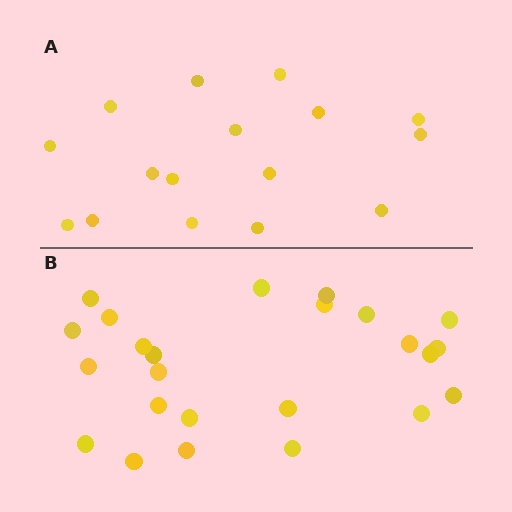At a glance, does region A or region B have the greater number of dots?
Region B (the bottom region) has more dots.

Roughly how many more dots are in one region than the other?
Region B has roughly 8 or so more dots than region A.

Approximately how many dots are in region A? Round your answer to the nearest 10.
About 20 dots. (The exact count is 16, which rounds to 20.)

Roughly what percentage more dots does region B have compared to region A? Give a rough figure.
About 50% more.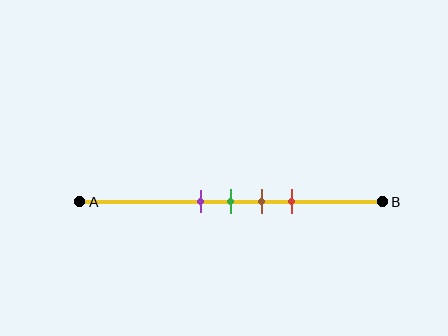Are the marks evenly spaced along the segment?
Yes, the marks are approximately evenly spaced.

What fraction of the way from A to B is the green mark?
The green mark is approximately 50% (0.5) of the way from A to B.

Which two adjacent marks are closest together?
The purple and green marks are the closest adjacent pair.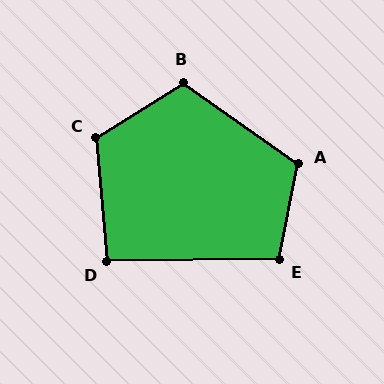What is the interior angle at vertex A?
Approximately 114 degrees (obtuse).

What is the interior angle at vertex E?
Approximately 102 degrees (obtuse).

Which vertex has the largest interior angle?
C, at approximately 118 degrees.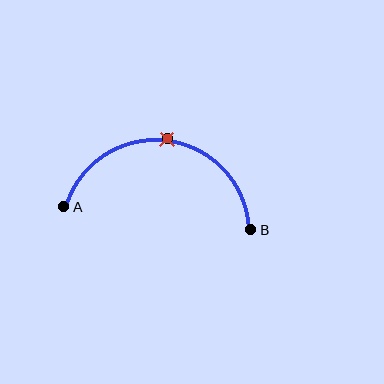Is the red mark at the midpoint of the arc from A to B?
Yes. The red mark lies on the arc at equal arc-length from both A and B — it is the arc midpoint.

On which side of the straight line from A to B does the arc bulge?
The arc bulges above the straight line connecting A and B.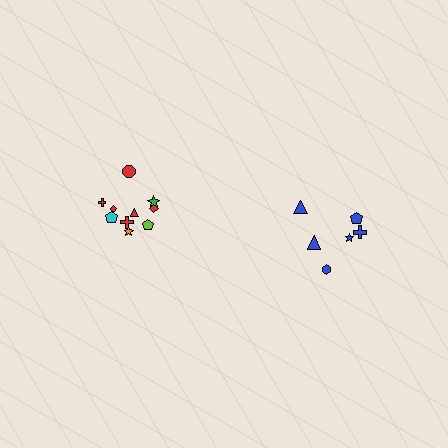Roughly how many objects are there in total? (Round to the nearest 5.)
Roughly 15 objects in total.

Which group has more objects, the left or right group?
The left group.